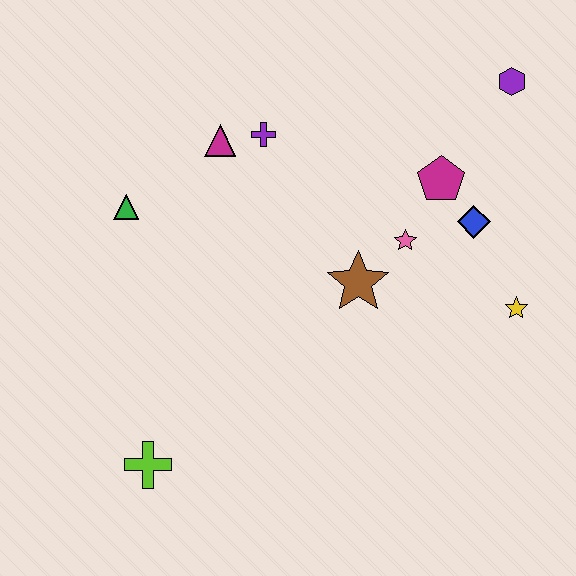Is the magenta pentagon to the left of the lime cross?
No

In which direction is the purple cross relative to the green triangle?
The purple cross is to the right of the green triangle.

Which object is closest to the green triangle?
The magenta triangle is closest to the green triangle.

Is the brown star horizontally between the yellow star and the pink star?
No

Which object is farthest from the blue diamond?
The lime cross is farthest from the blue diamond.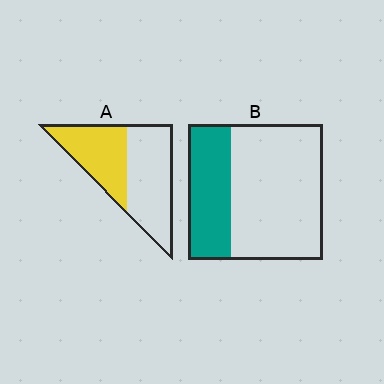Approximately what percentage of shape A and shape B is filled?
A is approximately 45% and B is approximately 30%.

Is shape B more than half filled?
No.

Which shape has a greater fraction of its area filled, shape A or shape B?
Shape A.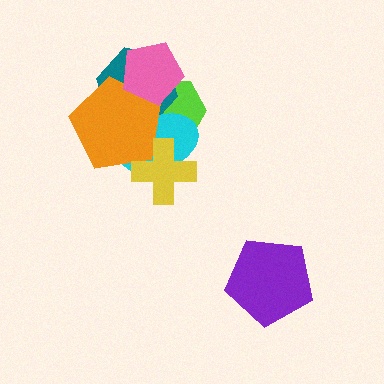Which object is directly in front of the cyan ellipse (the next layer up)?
The orange pentagon is directly in front of the cyan ellipse.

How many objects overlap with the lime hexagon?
4 objects overlap with the lime hexagon.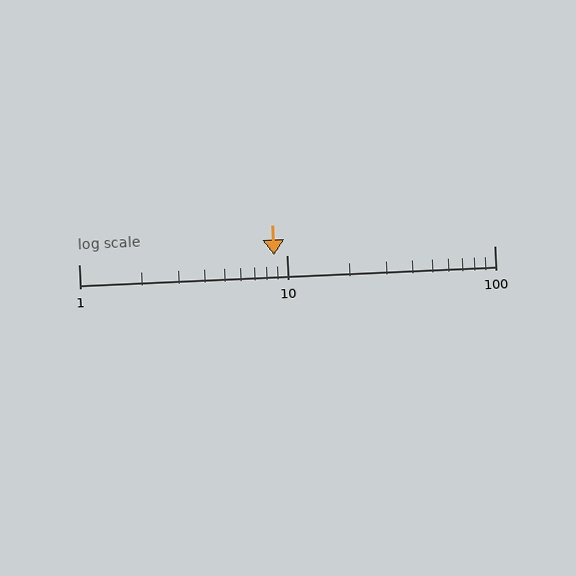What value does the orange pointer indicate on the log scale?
The pointer indicates approximately 8.7.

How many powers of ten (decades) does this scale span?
The scale spans 2 decades, from 1 to 100.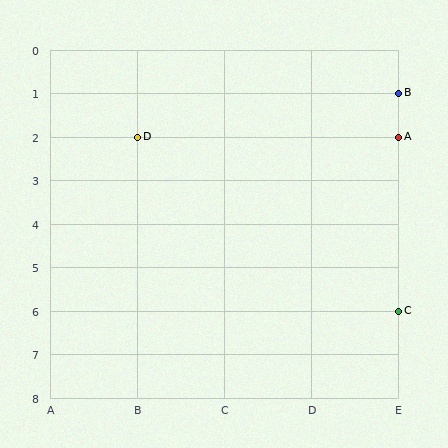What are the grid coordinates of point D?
Point D is at grid coordinates (B, 2).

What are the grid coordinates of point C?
Point C is at grid coordinates (E, 6).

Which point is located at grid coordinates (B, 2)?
Point D is at (B, 2).